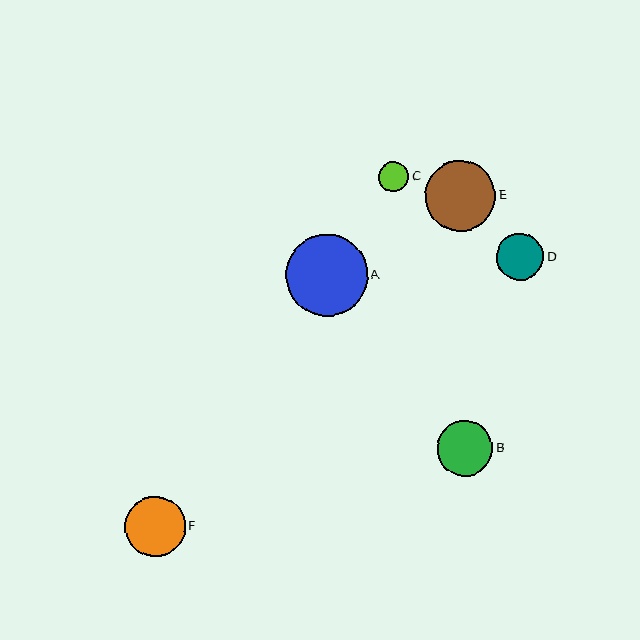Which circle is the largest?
Circle A is the largest with a size of approximately 82 pixels.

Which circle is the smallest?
Circle C is the smallest with a size of approximately 30 pixels.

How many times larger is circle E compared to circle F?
Circle E is approximately 1.2 times the size of circle F.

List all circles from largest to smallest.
From largest to smallest: A, E, F, B, D, C.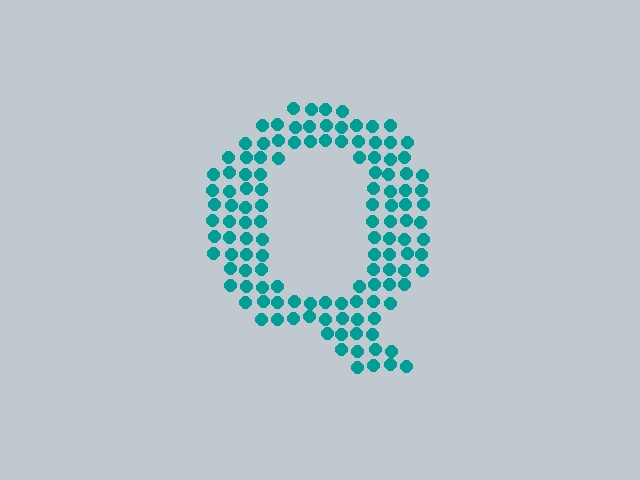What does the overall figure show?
The overall figure shows the letter Q.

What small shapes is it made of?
It is made of small circles.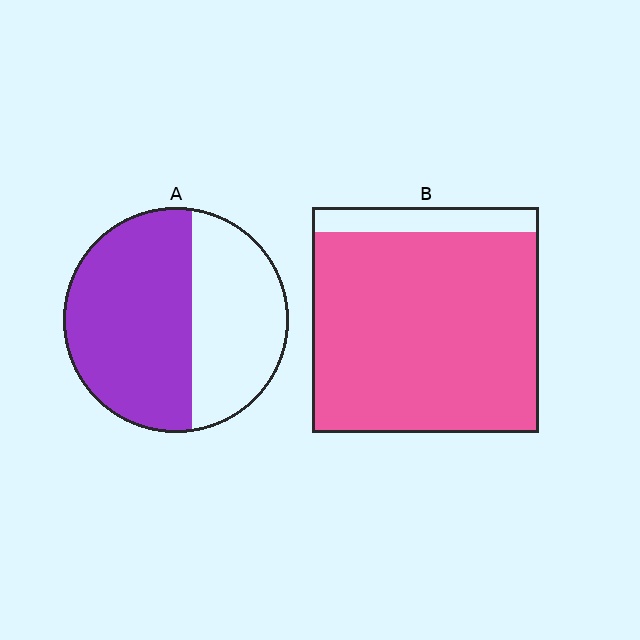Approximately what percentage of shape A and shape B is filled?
A is approximately 60% and B is approximately 90%.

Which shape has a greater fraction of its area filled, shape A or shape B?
Shape B.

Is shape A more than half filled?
Yes.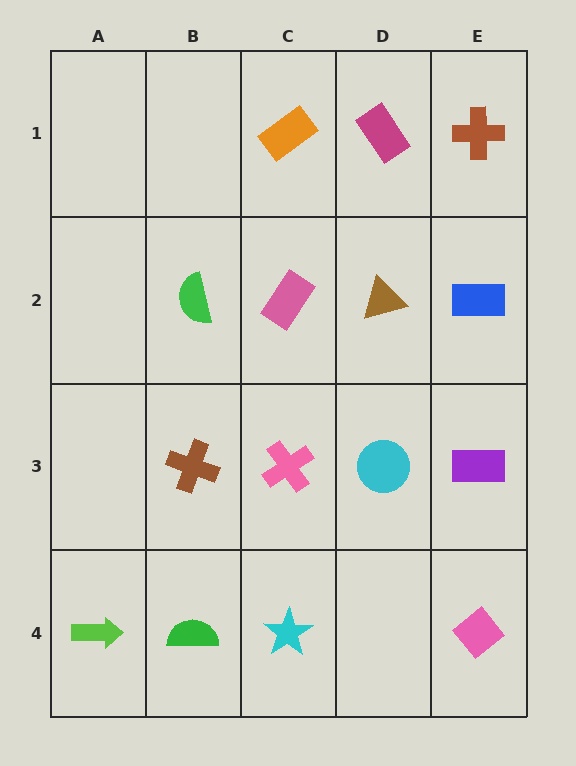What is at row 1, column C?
An orange rectangle.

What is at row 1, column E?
A brown cross.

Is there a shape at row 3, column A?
No, that cell is empty.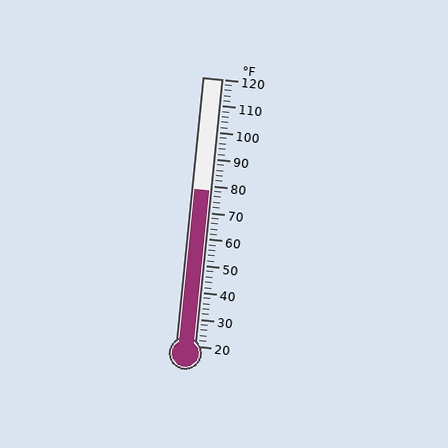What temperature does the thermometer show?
The thermometer shows approximately 78°F.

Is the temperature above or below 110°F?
The temperature is below 110°F.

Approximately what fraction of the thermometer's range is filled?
The thermometer is filled to approximately 60% of its range.